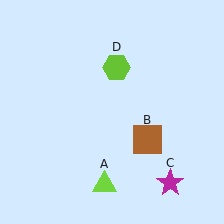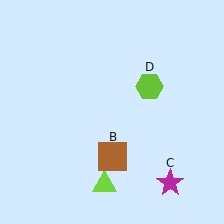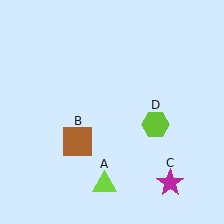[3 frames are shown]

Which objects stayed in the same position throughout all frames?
Lime triangle (object A) and magenta star (object C) remained stationary.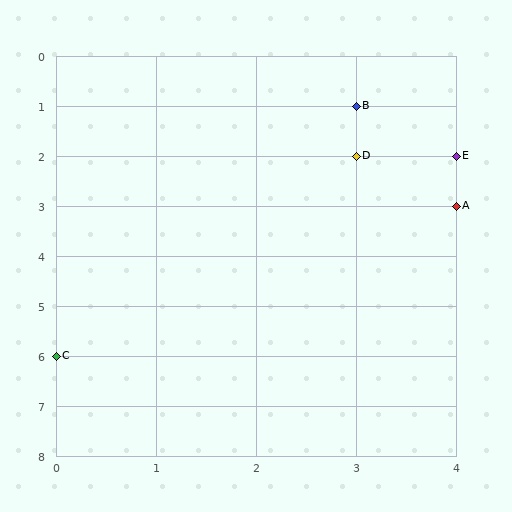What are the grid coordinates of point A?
Point A is at grid coordinates (4, 3).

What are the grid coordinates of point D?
Point D is at grid coordinates (3, 2).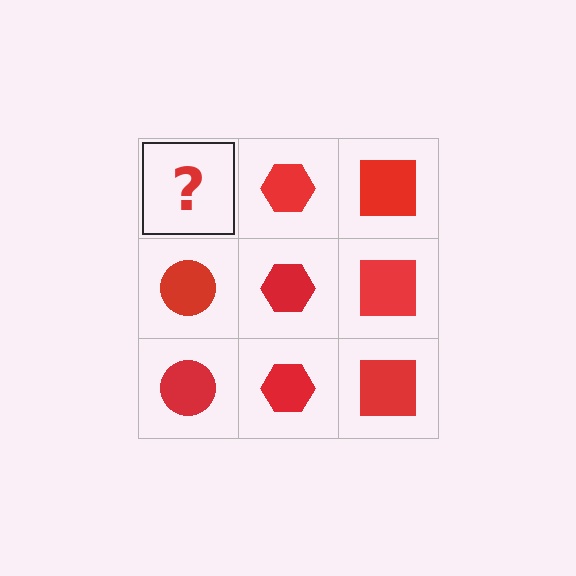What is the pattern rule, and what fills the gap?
The rule is that each column has a consistent shape. The gap should be filled with a red circle.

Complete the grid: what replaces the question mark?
The question mark should be replaced with a red circle.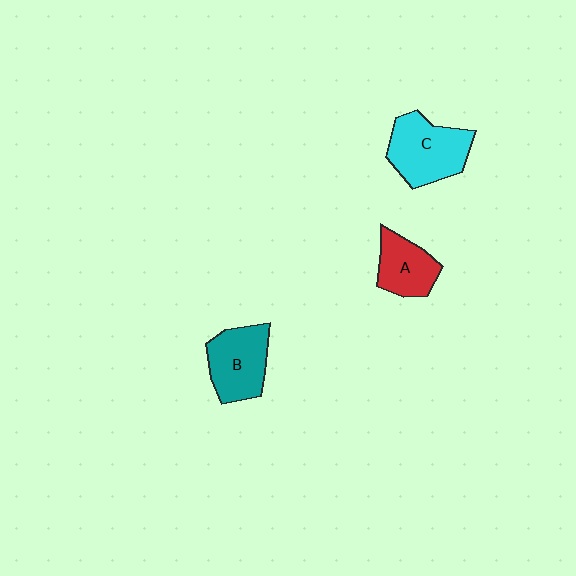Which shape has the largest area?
Shape C (cyan).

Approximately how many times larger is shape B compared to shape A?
Approximately 1.3 times.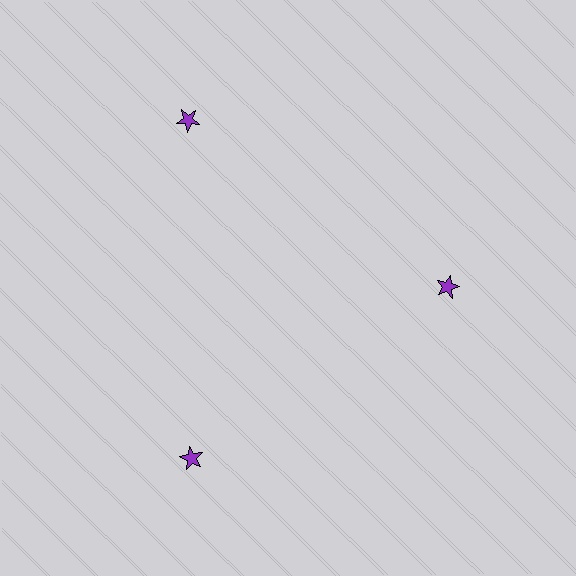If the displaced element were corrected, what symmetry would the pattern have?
It would have 3-fold rotational symmetry — the pattern would map onto itself every 120 degrees.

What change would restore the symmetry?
The symmetry would be restored by moving it outward, back onto the ring so that all 3 stars sit at equal angles and equal distance from the center.